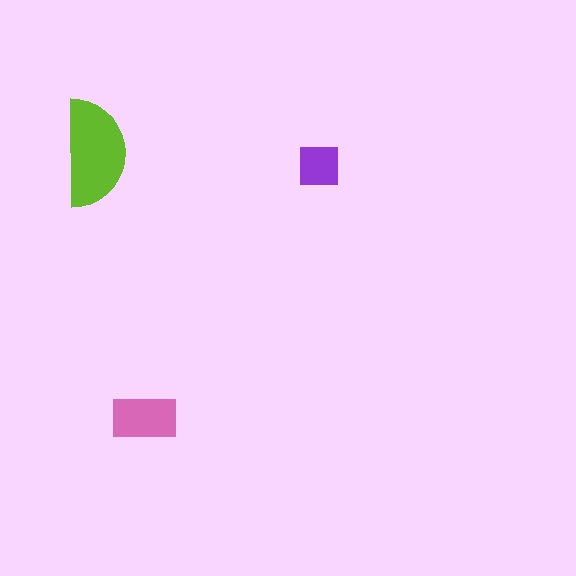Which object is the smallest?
The purple square.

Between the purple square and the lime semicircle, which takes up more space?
The lime semicircle.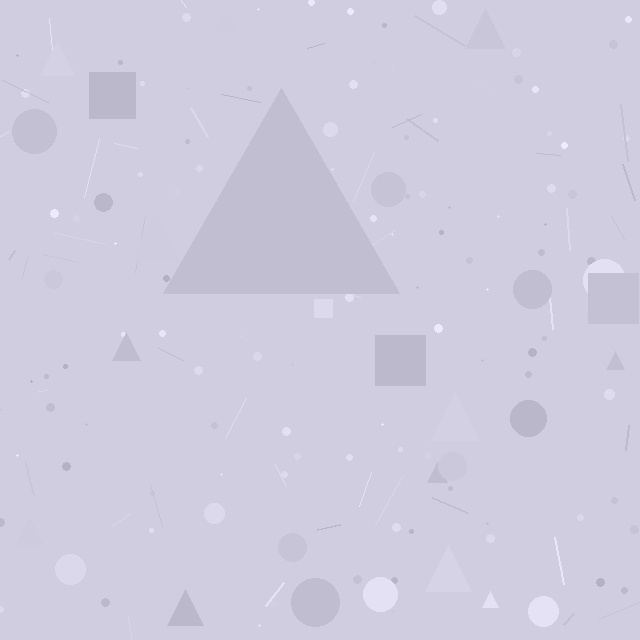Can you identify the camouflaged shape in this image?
The camouflaged shape is a triangle.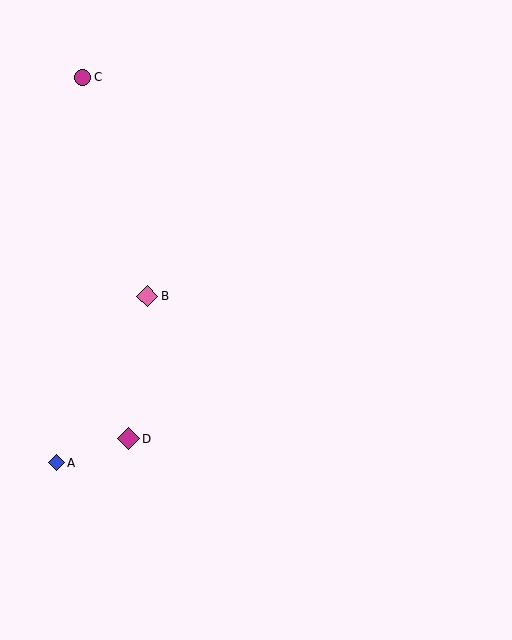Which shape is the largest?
The magenta diamond (labeled D) is the largest.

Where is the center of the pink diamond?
The center of the pink diamond is at (147, 296).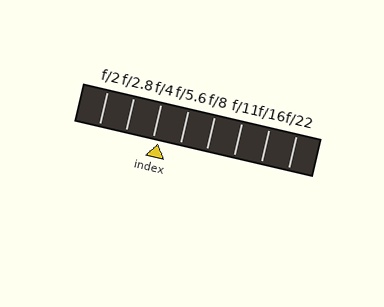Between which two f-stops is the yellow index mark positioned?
The index mark is between f/4 and f/5.6.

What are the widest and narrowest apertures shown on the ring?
The widest aperture shown is f/2 and the narrowest is f/22.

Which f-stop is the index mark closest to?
The index mark is closest to f/4.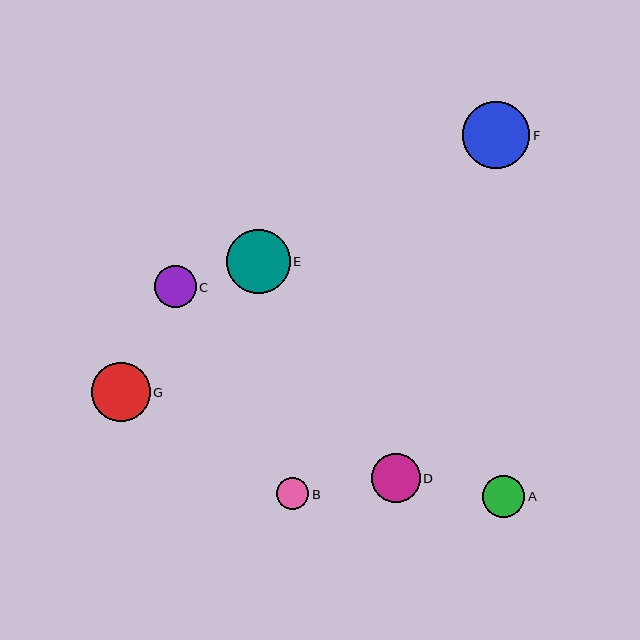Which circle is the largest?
Circle F is the largest with a size of approximately 68 pixels.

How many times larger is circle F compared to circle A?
Circle F is approximately 1.6 times the size of circle A.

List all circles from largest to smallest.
From largest to smallest: F, E, G, D, A, C, B.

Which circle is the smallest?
Circle B is the smallest with a size of approximately 32 pixels.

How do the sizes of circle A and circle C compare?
Circle A and circle C are approximately the same size.